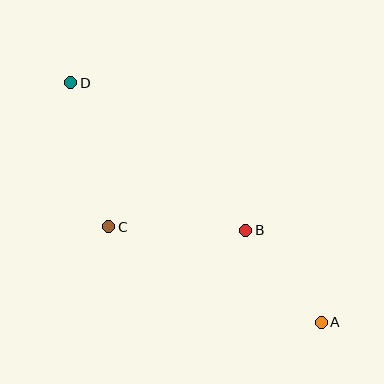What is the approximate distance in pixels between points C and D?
The distance between C and D is approximately 149 pixels.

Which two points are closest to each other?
Points A and B are closest to each other.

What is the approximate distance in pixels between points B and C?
The distance between B and C is approximately 137 pixels.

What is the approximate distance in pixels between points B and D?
The distance between B and D is approximately 229 pixels.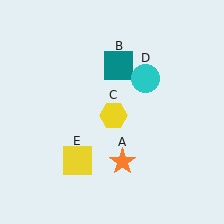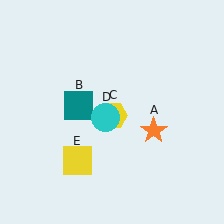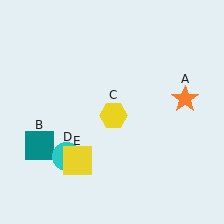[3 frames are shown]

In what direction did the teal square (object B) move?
The teal square (object B) moved down and to the left.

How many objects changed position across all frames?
3 objects changed position: orange star (object A), teal square (object B), cyan circle (object D).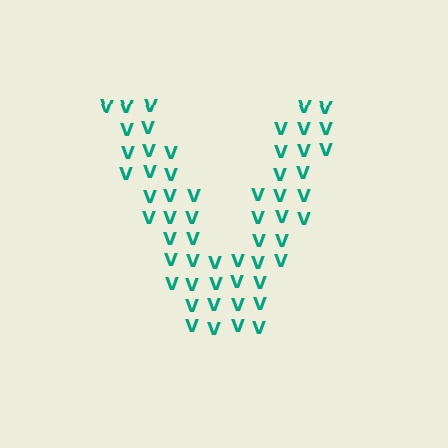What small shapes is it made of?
It is made of small letter V's.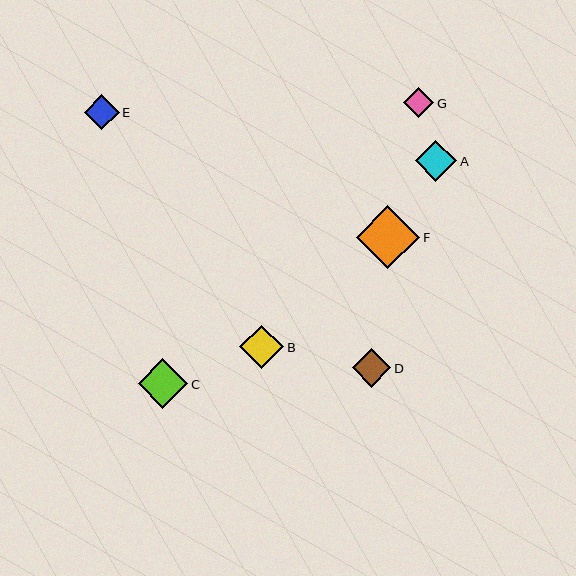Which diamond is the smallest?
Diamond G is the smallest with a size of approximately 30 pixels.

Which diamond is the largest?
Diamond F is the largest with a size of approximately 63 pixels.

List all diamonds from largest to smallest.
From largest to smallest: F, C, B, A, D, E, G.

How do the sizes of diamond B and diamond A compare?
Diamond B and diamond A are approximately the same size.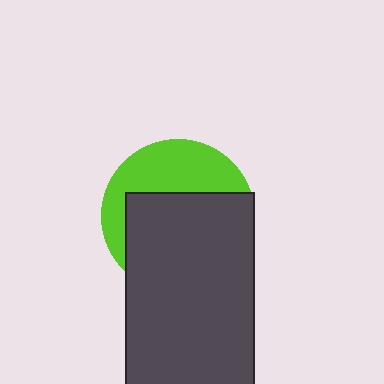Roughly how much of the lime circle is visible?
A small part of it is visible (roughly 38%).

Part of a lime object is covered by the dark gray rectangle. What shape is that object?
It is a circle.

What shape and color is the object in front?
The object in front is a dark gray rectangle.